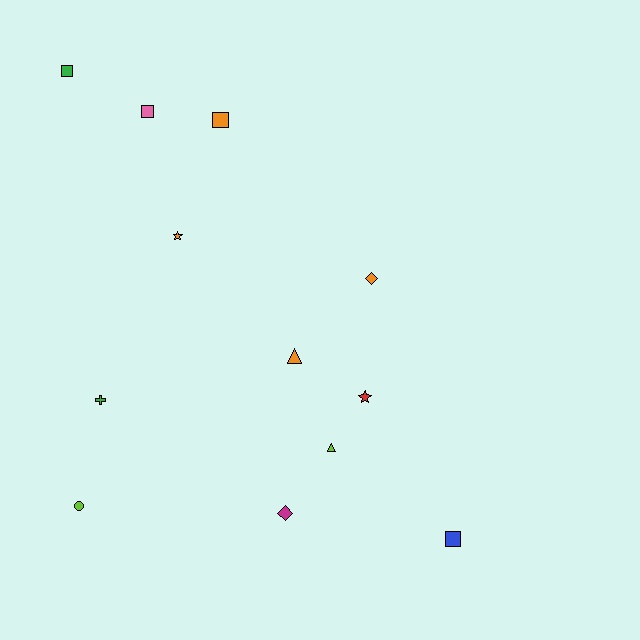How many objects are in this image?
There are 12 objects.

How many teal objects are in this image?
There are no teal objects.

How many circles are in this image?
There is 1 circle.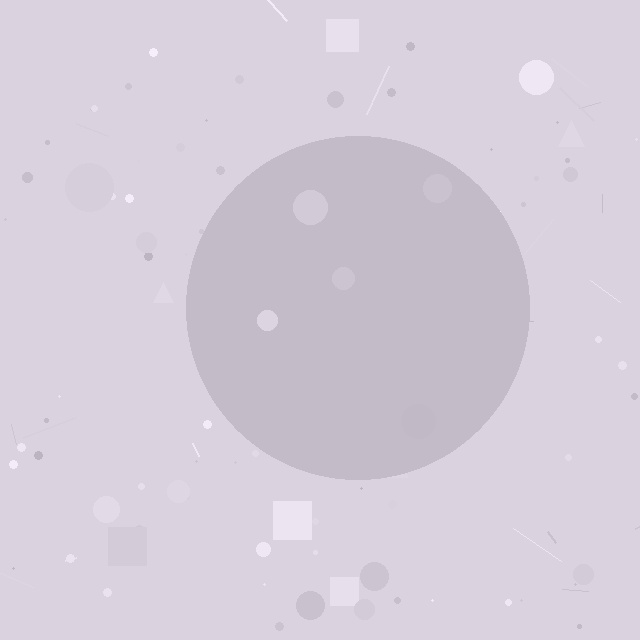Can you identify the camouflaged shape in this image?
The camouflaged shape is a circle.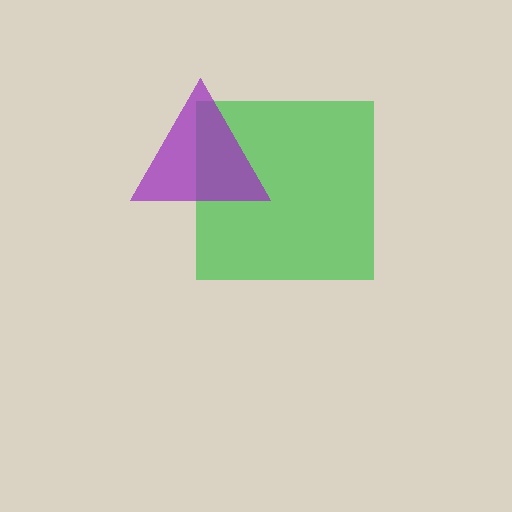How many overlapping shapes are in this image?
There are 2 overlapping shapes in the image.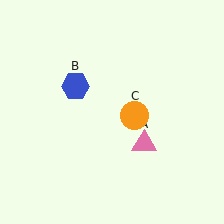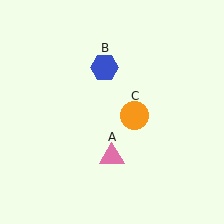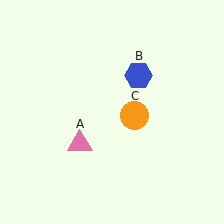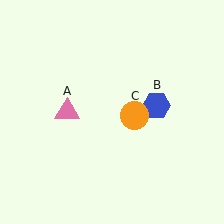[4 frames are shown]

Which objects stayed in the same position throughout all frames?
Orange circle (object C) remained stationary.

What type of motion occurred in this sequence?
The pink triangle (object A), blue hexagon (object B) rotated clockwise around the center of the scene.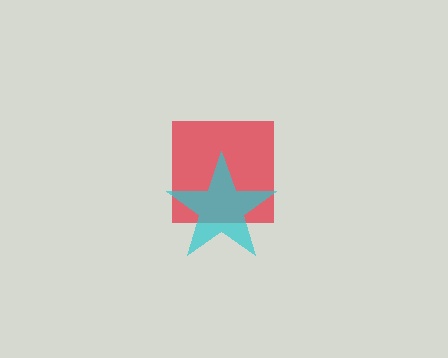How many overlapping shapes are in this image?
There are 2 overlapping shapes in the image.